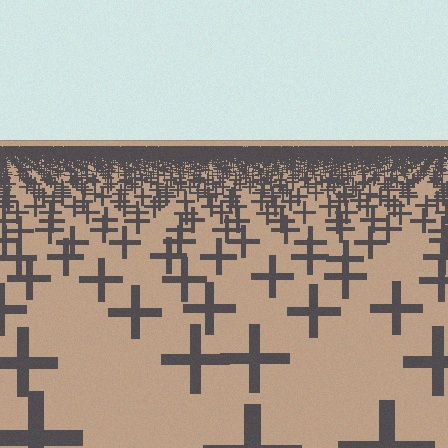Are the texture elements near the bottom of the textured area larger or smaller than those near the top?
Larger. Near the bottom, elements are closer to the viewer and appear at a bigger on-screen size.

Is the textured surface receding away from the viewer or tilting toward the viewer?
The surface is receding away from the viewer. Texture elements get smaller and denser toward the top.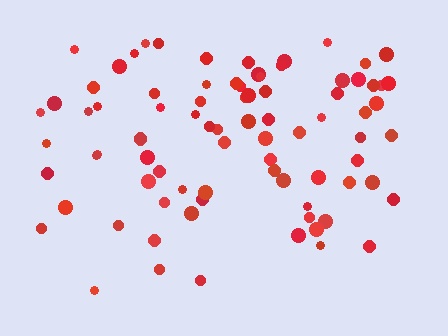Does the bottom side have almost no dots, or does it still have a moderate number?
Still a moderate number, just noticeably fewer than the top.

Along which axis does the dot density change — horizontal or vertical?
Vertical.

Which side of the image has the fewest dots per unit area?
The bottom.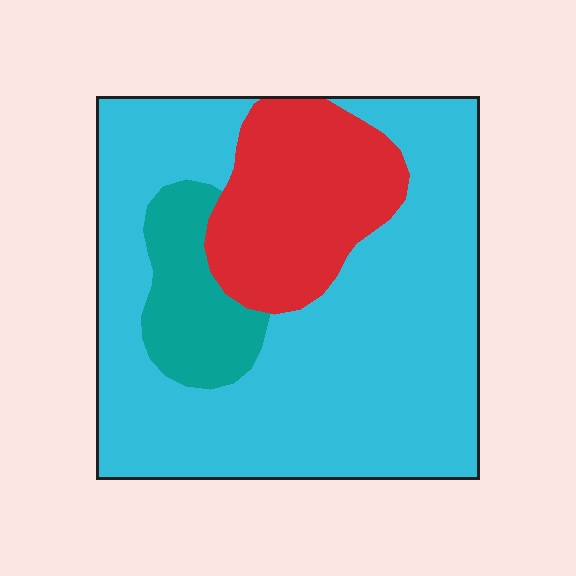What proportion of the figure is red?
Red takes up less than a quarter of the figure.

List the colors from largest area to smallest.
From largest to smallest: cyan, red, teal.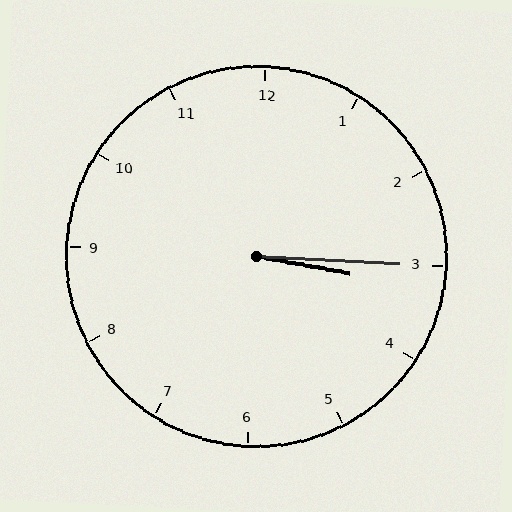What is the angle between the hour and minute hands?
Approximately 8 degrees.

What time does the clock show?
3:15.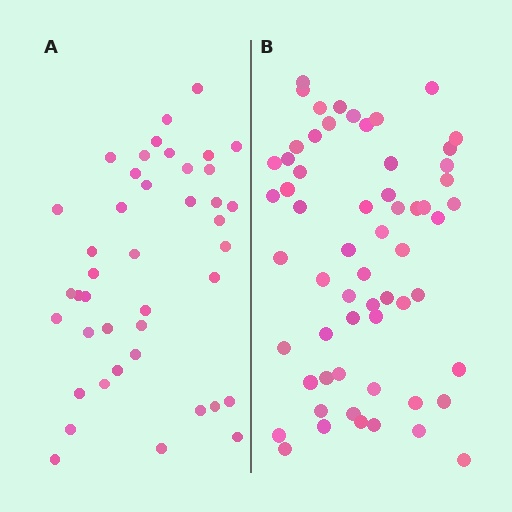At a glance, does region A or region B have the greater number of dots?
Region B (the right region) has more dots.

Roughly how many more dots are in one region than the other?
Region B has approximately 20 more dots than region A.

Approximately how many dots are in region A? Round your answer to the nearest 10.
About 40 dots. (The exact count is 42, which rounds to 40.)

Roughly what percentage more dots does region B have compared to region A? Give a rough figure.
About 45% more.